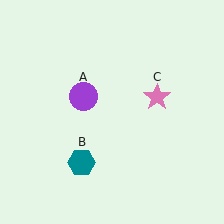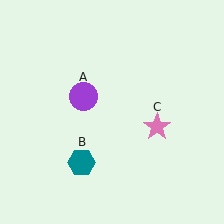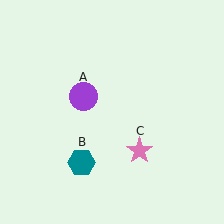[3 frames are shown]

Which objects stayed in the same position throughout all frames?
Purple circle (object A) and teal hexagon (object B) remained stationary.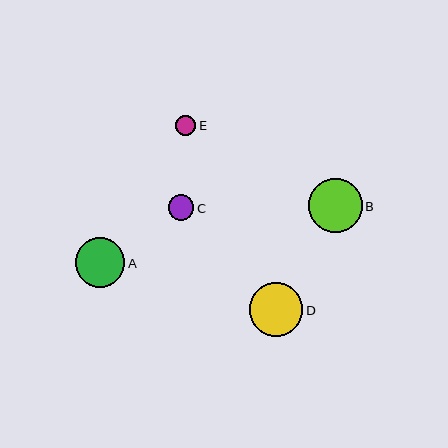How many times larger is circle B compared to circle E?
Circle B is approximately 2.6 times the size of circle E.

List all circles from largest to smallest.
From largest to smallest: B, D, A, C, E.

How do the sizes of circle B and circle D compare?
Circle B and circle D are approximately the same size.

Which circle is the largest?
Circle B is the largest with a size of approximately 54 pixels.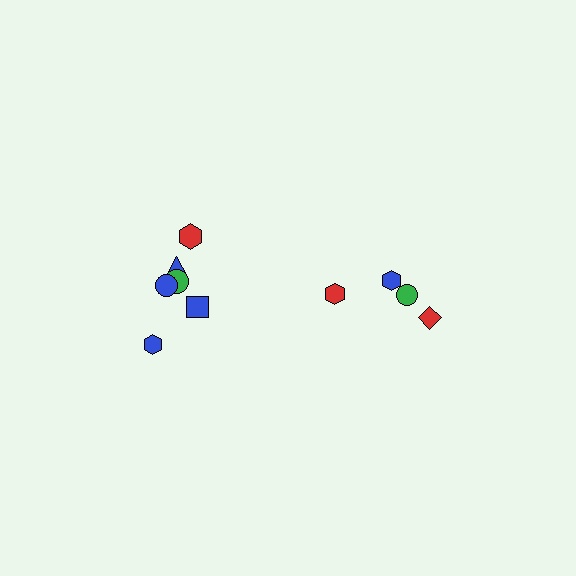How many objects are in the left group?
There are 6 objects.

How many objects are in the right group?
There are 4 objects.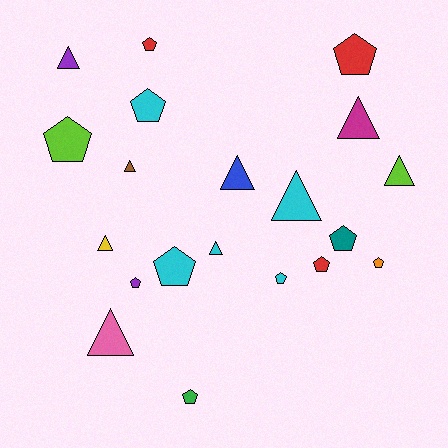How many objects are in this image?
There are 20 objects.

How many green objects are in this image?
There is 1 green object.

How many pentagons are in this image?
There are 11 pentagons.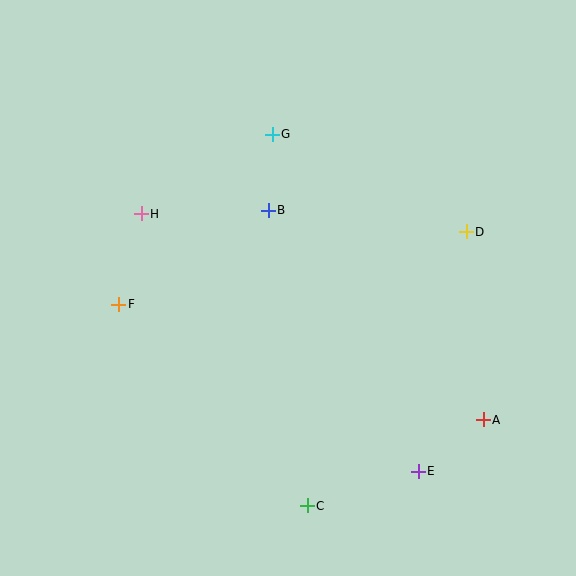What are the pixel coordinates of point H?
Point H is at (141, 214).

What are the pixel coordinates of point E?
Point E is at (418, 471).